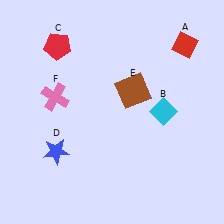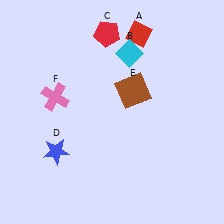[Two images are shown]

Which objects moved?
The objects that moved are: the red diamond (A), the cyan diamond (B), the red pentagon (C).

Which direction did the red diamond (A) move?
The red diamond (A) moved left.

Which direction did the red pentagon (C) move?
The red pentagon (C) moved right.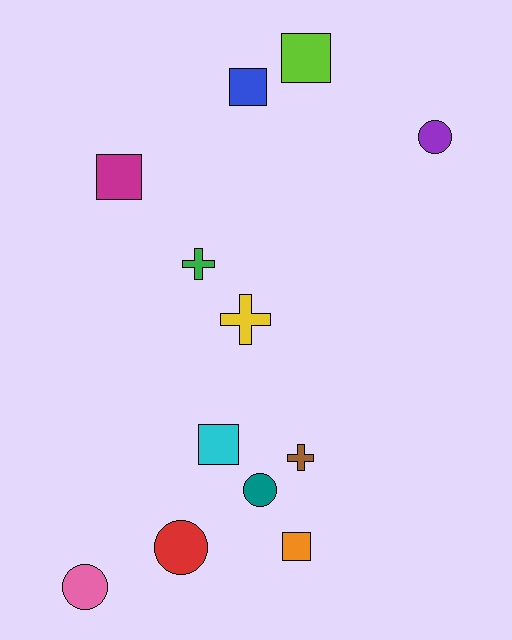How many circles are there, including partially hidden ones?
There are 4 circles.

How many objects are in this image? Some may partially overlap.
There are 12 objects.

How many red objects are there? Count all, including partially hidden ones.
There is 1 red object.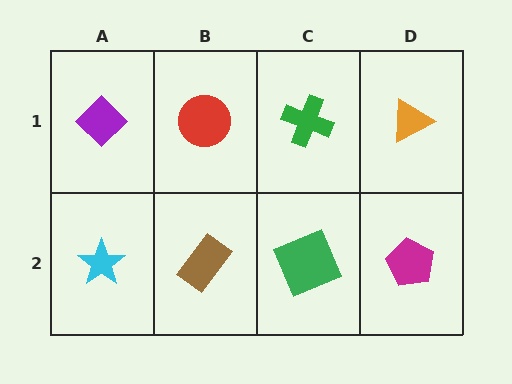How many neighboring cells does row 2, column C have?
3.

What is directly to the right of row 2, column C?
A magenta pentagon.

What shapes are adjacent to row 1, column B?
A brown rectangle (row 2, column B), a purple diamond (row 1, column A), a green cross (row 1, column C).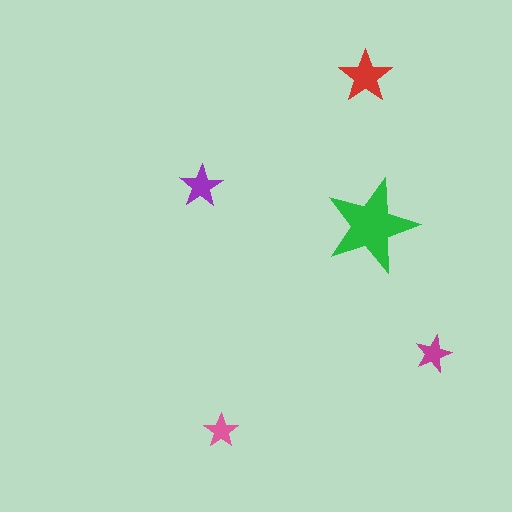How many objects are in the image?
There are 5 objects in the image.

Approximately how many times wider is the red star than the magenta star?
About 1.5 times wider.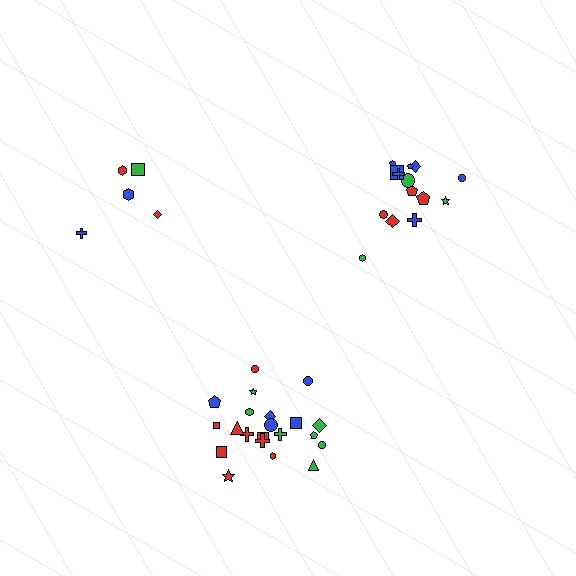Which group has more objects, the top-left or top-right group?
The top-right group.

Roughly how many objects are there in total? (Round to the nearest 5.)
Roughly 40 objects in total.